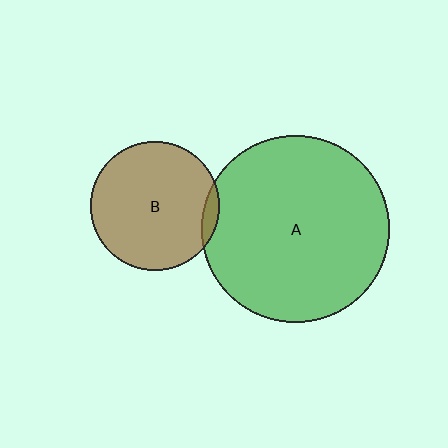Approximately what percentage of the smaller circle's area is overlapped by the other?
Approximately 5%.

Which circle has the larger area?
Circle A (green).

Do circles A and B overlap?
Yes.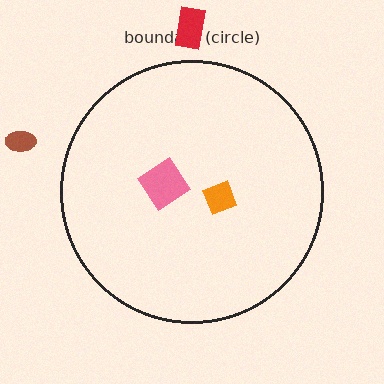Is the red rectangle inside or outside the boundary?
Outside.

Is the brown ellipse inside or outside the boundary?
Outside.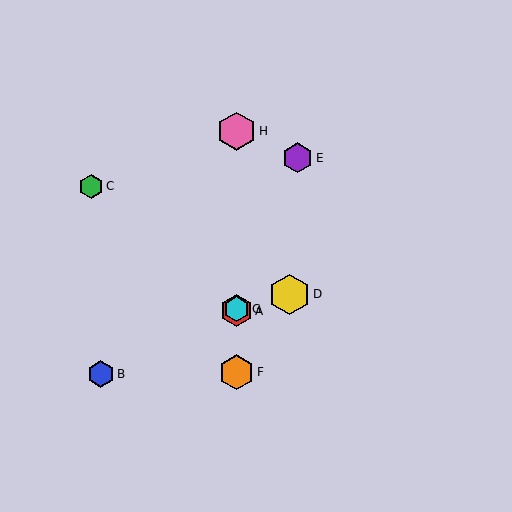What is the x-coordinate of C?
Object C is at x≈91.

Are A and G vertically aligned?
Yes, both are at x≈236.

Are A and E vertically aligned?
No, A is at x≈236 and E is at x≈298.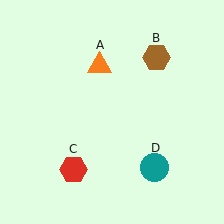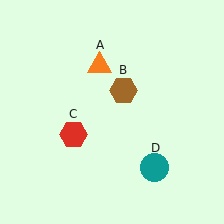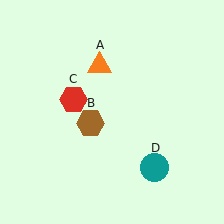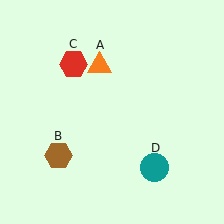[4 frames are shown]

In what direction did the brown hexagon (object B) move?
The brown hexagon (object B) moved down and to the left.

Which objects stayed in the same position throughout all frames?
Orange triangle (object A) and teal circle (object D) remained stationary.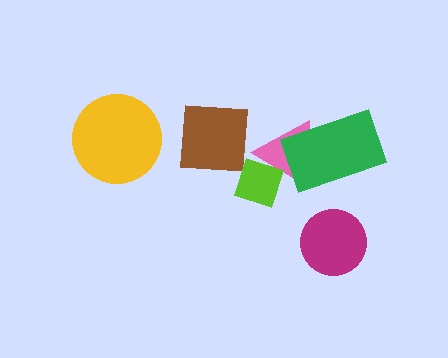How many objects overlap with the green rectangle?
1 object overlaps with the green rectangle.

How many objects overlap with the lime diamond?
2 objects overlap with the lime diamond.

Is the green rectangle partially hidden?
No, no other shape covers it.